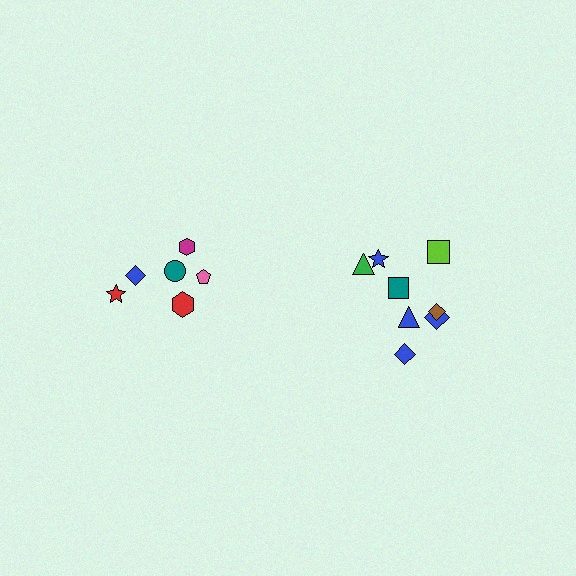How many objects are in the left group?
There are 6 objects.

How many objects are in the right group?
There are 8 objects.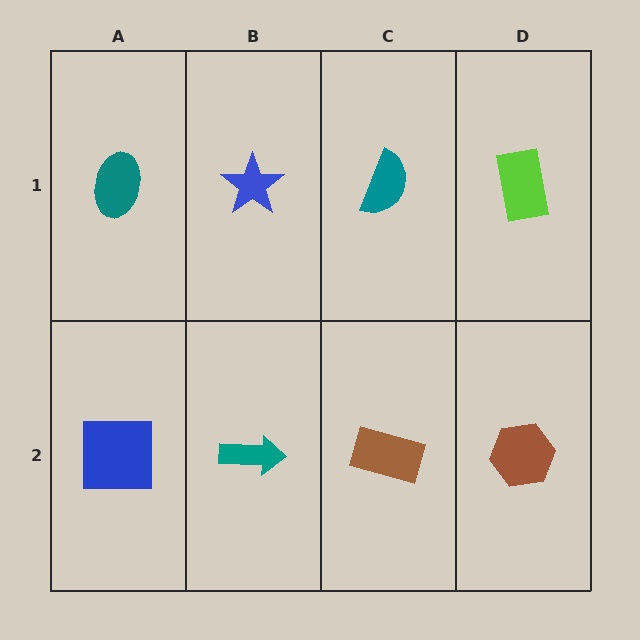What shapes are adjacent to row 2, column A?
A teal ellipse (row 1, column A), a teal arrow (row 2, column B).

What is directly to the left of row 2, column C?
A teal arrow.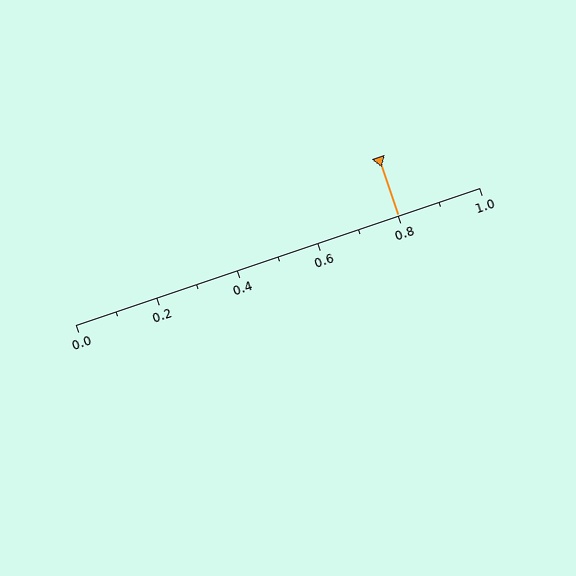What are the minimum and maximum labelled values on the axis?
The axis runs from 0.0 to 1.0.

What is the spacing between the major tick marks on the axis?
The major ticks are spaced 0.2 apart.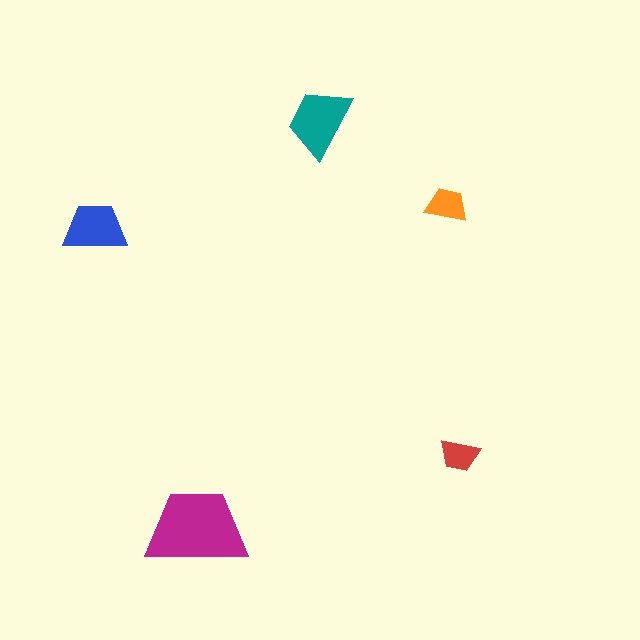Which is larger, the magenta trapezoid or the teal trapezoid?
The magenta one.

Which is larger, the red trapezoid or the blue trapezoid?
The blue one.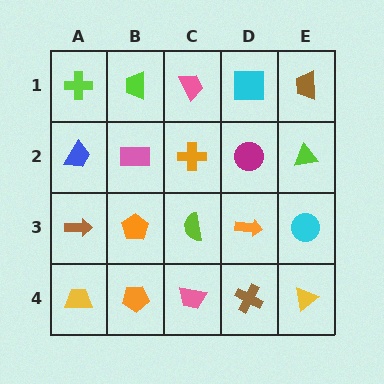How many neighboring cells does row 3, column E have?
3.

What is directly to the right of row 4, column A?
An orange pentagon.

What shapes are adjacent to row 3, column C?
An orange cross (row 2, column C), a pink trapezoid (row 4, column C), an orange pentagon (row 3, column B), an orange arrow (row 3, column D).